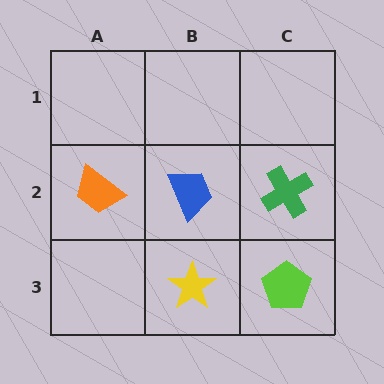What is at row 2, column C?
A green cross.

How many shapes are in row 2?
3 shapes.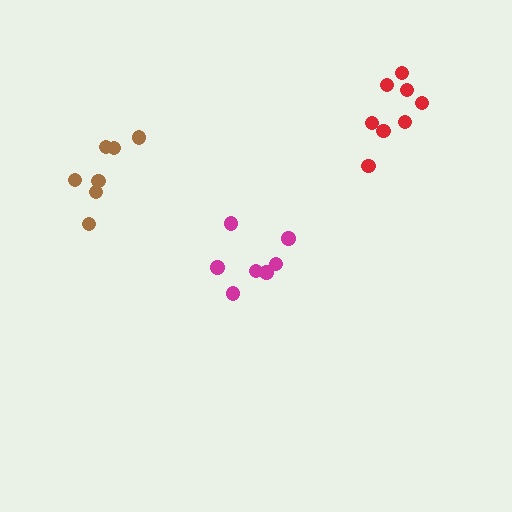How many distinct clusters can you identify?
There are 3 distinct clusters.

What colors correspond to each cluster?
The clusters are colored: magenta, red, brown.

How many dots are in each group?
Group 1: 7 dots, Group 2: 8 dots, Group 3: 7 dots (22 total).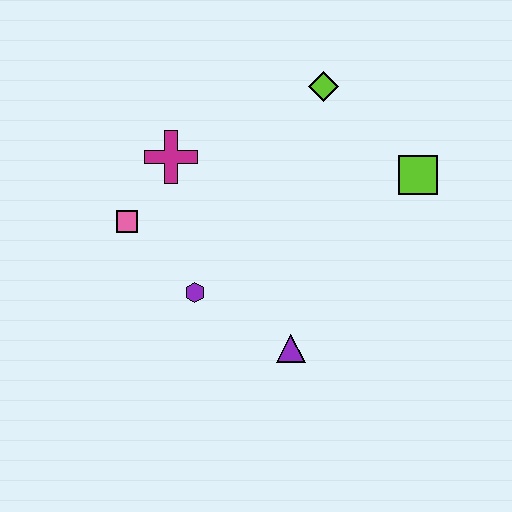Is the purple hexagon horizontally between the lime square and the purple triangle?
No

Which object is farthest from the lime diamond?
The purple triangle is farthest from the lime diamond.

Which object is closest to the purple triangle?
The purple hexagon is closest to the purple triangle.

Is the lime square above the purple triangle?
Yes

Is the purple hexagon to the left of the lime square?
Yes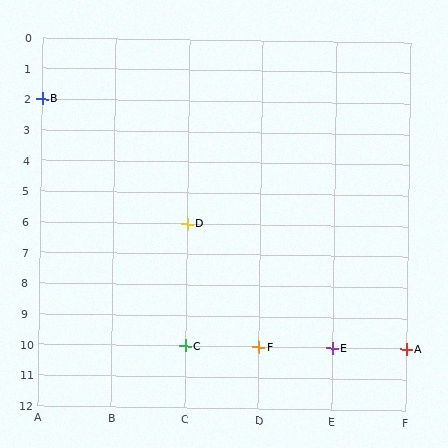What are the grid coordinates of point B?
Point B is at grid coordinates (A, 2).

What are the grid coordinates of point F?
Point F is at grid coordinates (D, 10).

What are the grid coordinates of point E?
Point E is at grid coordinates (E, 10).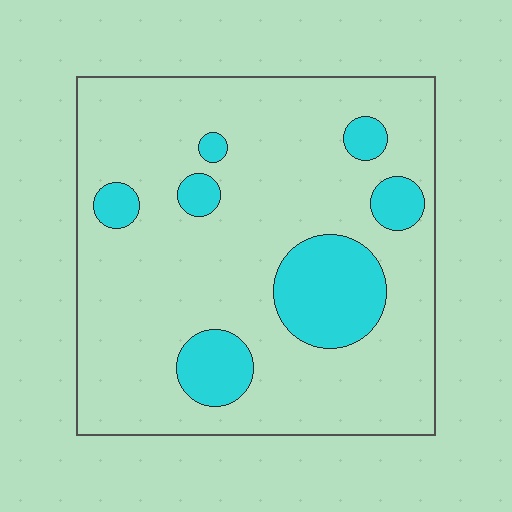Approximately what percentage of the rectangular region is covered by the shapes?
Approximately 20%.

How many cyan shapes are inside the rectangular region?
7.